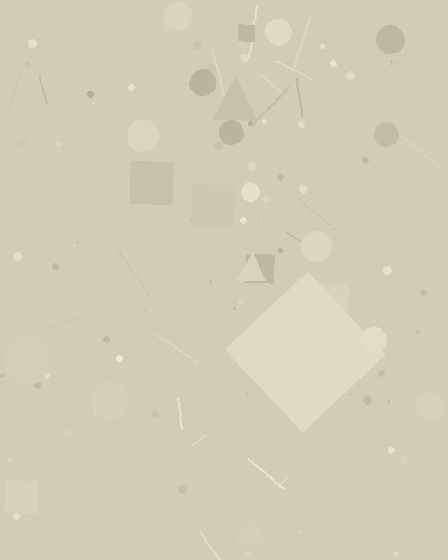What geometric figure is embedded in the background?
A diamond is embedded in the background.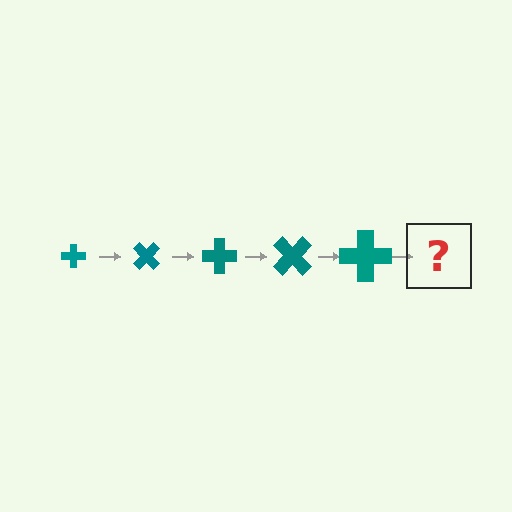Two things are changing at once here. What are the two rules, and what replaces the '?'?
The two rules are that the cross grows larger each step and it rotates 45 degrees each step. The '?' should be a cross, larger than the previous one and rotated 225 degrees from the start.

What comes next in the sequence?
The next element should be a cross, larger than the previous one and rotated 225 degrees from the start.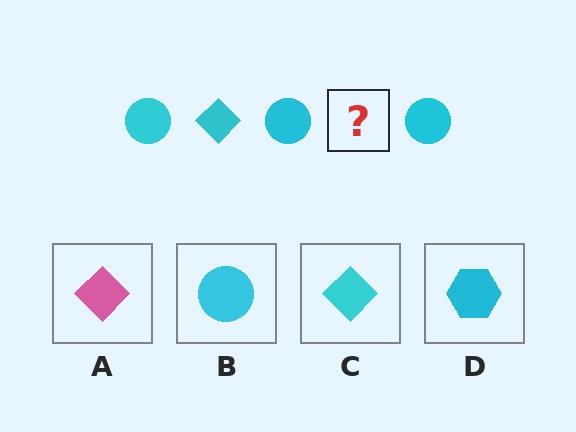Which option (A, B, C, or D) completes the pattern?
C.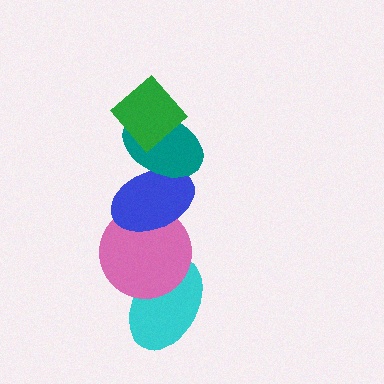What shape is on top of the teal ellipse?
The green diamond is on top of the teal ellipse.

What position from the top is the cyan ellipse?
The cyan ellipse is 5th from the top.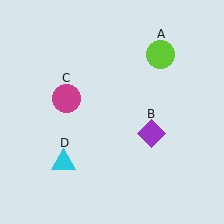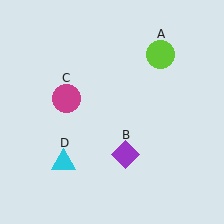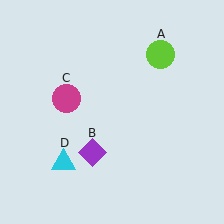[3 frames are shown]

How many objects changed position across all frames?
1 object changed position: purple diamond (object B).